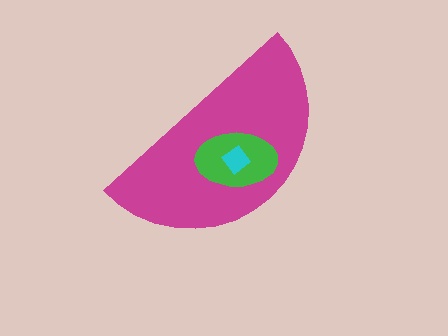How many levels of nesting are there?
3.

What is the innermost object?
The cyan diamond.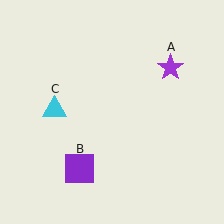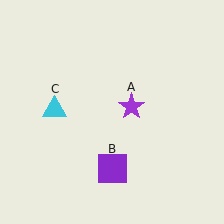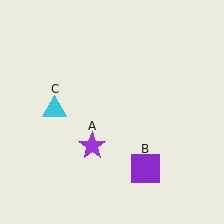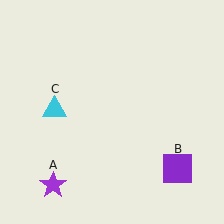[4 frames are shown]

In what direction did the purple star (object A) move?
The purple star (object A) moved down and to the left.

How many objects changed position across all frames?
2 objects changed position: purple star (object A), purple square (object B).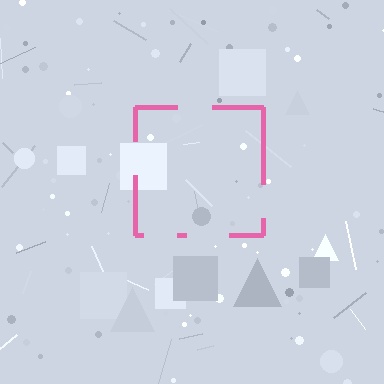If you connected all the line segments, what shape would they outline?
They would outline a square.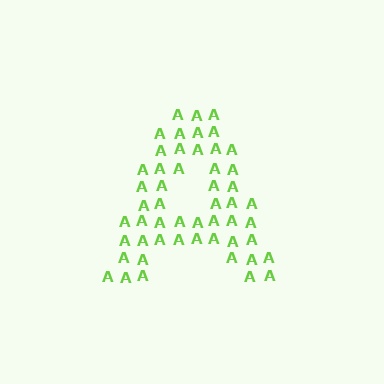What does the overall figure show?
The overall figure shows the letter A.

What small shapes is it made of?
It is made of small letter A's.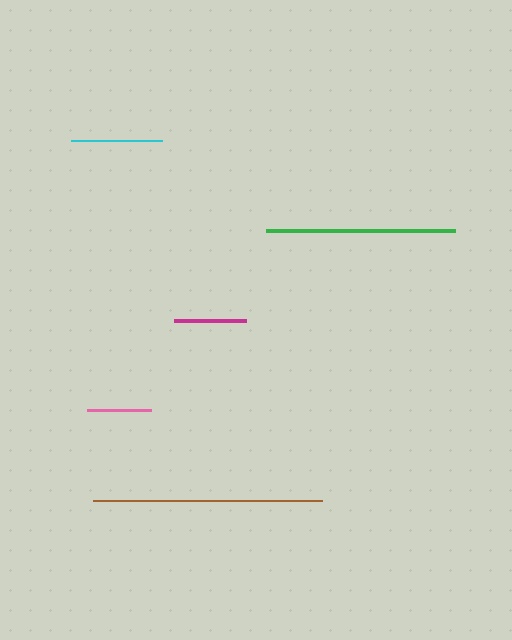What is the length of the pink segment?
The pink segment is approximately 64 pixels long.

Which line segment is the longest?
The brown line is the longest at approximately 228 pixels.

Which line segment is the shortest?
The pink line is the shortest at approximately 64 pixels.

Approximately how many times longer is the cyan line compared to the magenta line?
The cyan line is approximately 1.3 times the length of the magenta line.